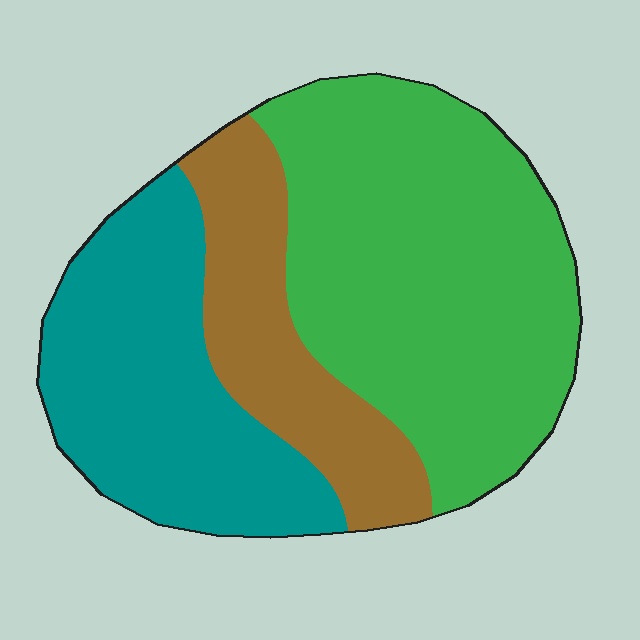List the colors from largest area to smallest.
From largest to smallest: green, teal, brown.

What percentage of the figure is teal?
Teal takes up about one third (1/3) of the figure.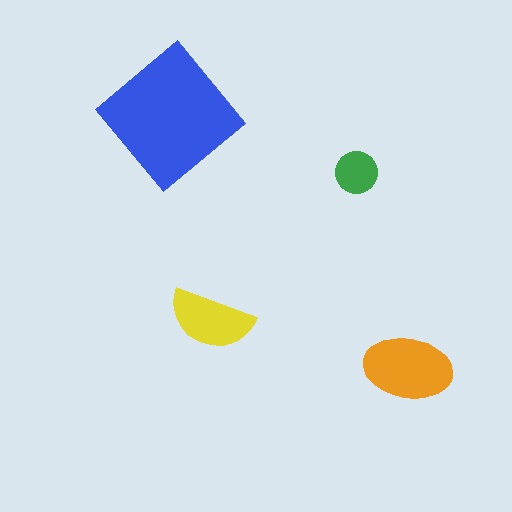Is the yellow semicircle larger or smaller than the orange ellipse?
Smaller.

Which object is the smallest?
The green circle.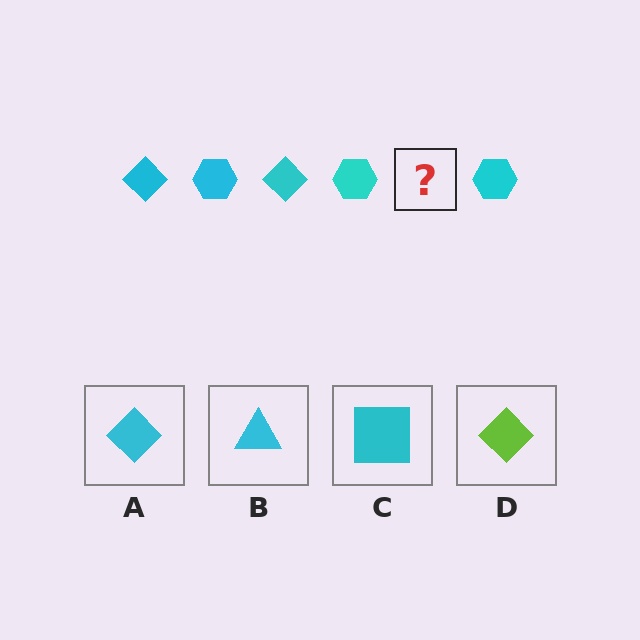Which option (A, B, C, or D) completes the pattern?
A.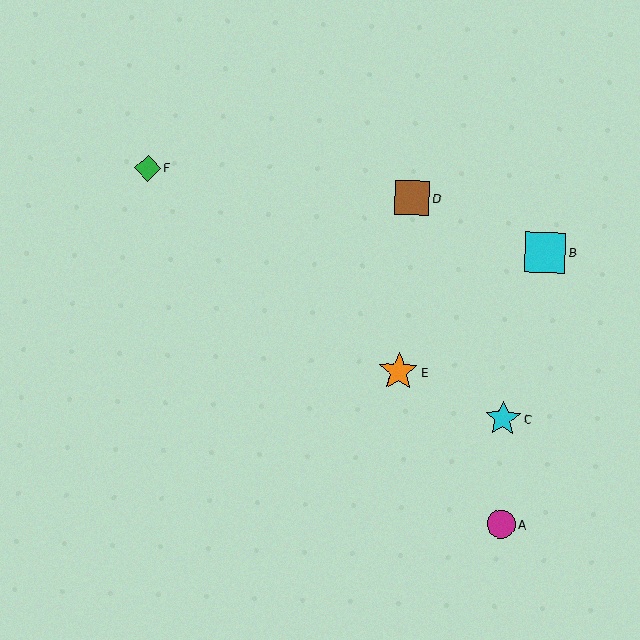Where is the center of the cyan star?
The center of the cyan star is at (503, 419).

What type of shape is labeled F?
Shape F is a green diamond.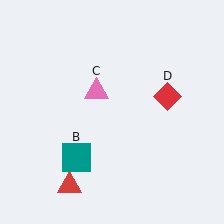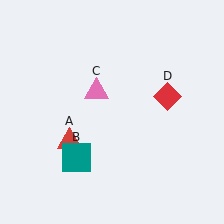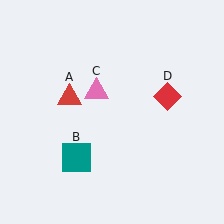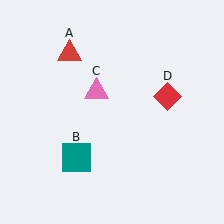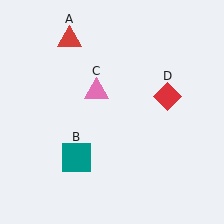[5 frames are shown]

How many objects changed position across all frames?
1 object changed position: red triangle (object A).